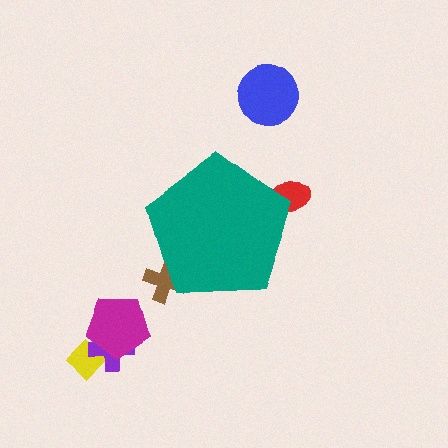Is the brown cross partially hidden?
Yes, the brown cross is partially hidden behind the teal pentagon.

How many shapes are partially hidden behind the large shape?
2 shapes are partially hidden.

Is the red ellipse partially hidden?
Yes, the red ellipse is partially hidden behind the teal pentagon.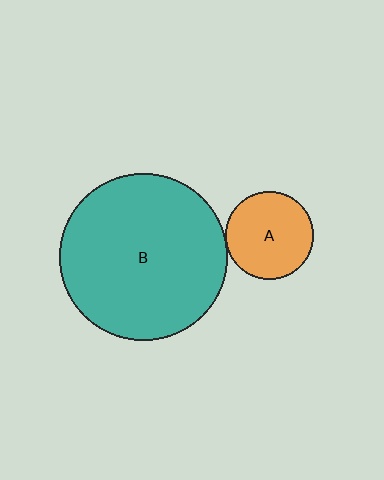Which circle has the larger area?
Circle B (teal).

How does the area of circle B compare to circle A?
Approximately 3.6 times.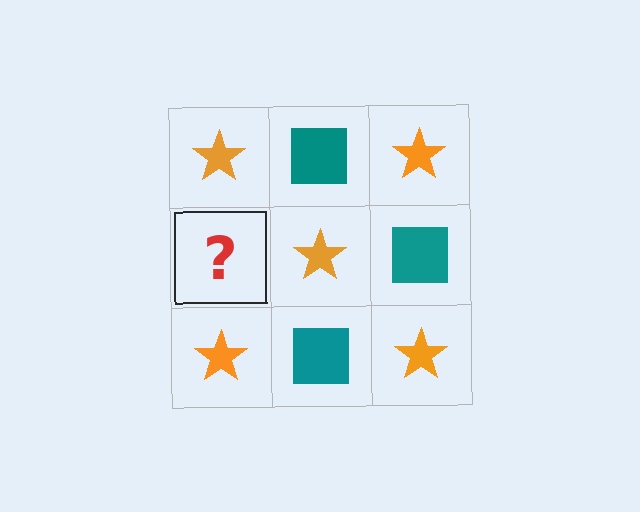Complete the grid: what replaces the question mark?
The question mark should be replaced with a teal square.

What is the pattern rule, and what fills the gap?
The rule is that it alternates orange star and teal square in a checkerboard pattern. The gap should be filled with a teal square.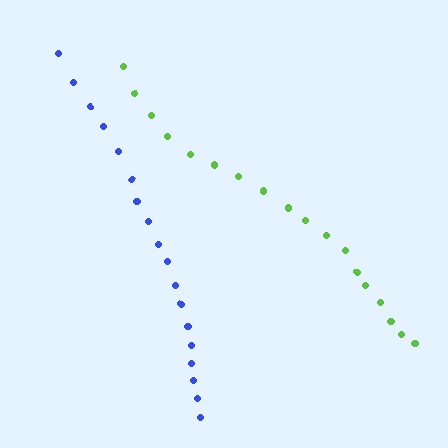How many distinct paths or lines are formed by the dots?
There are 2 distinct paths.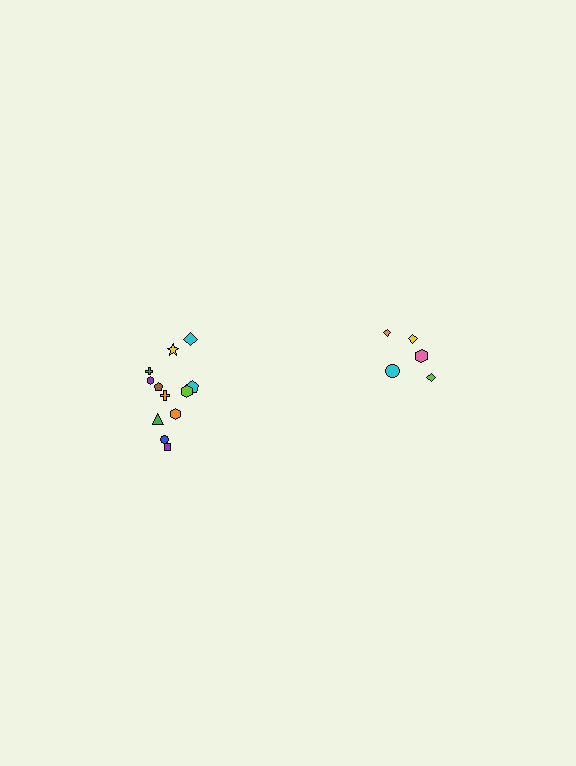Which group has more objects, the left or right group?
The left group.